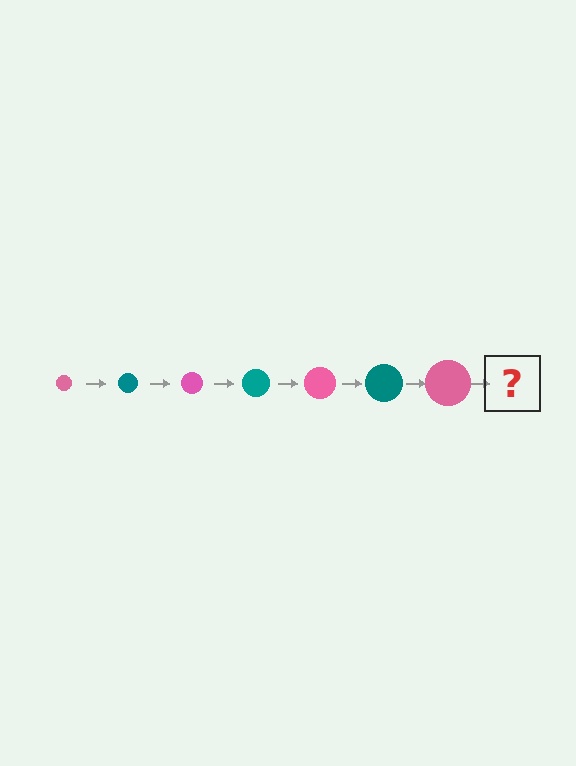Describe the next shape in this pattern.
It should be a teal circle, larger than the previous one.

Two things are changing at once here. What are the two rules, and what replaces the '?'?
The two rules are that the circle grows larger each step and the color cycles through pink and teal. The '?' should be a teal circle, larger than the previous one.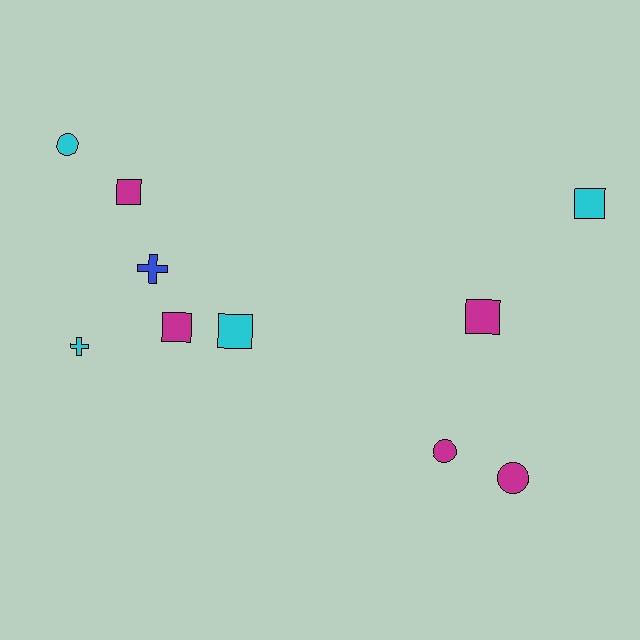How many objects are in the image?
There are 10 objects.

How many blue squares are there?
There are no blue squares.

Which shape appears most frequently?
Square, with 5 objects.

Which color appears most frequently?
Magenta, with 5 objects.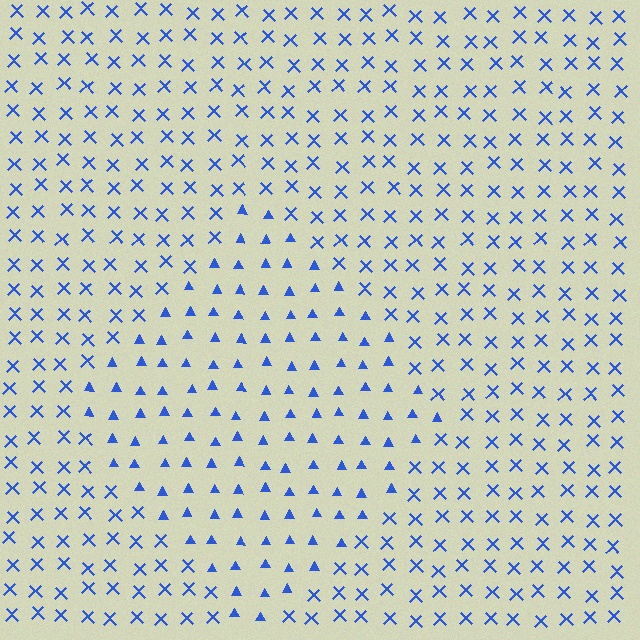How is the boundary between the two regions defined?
The boundary is defined by a change in element shape: triangles inside vs. X marks outside. All elements share the same color and spacing.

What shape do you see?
I see a diamond.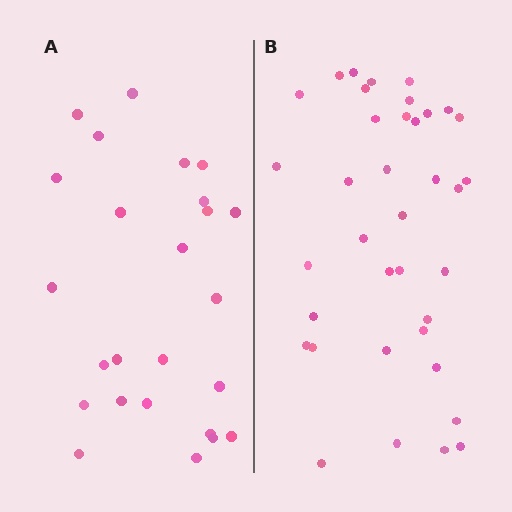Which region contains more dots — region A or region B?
Region B (the right region) has more dots.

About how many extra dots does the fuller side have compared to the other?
Region B has roughly 12 or so more dots than region A.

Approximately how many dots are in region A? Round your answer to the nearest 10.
About 20 dots. (The exact count is 25, which rounds to 20.)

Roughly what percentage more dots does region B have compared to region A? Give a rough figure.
About 50% more.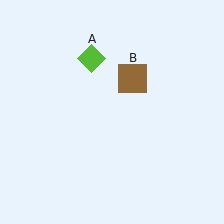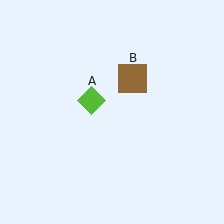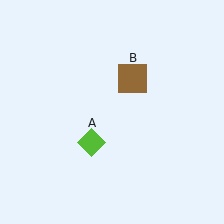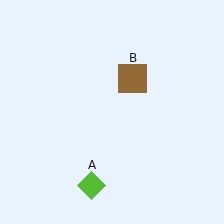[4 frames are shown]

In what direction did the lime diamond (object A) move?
The lime diamond (object A) moved down.